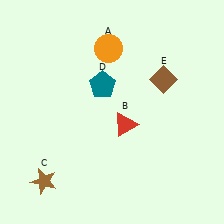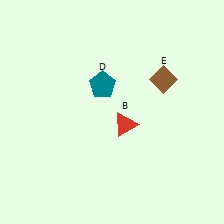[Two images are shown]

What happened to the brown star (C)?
The brown star (C) was removed in Image 2. It was in the bottom-left area of Image 1.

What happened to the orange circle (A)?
The orange circle (A) was removed in Image 2. It was in the top-left area of Image 1.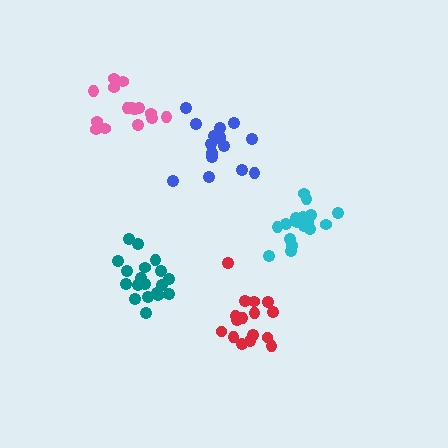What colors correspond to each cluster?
The clusters are colored: blue, cyan, red, teal, pink.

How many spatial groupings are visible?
There are 5 spatial groupings.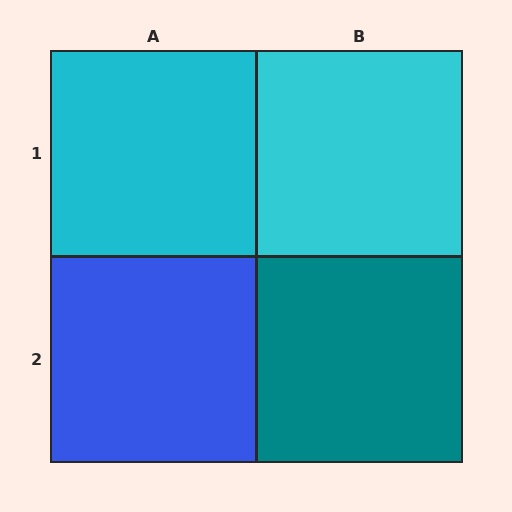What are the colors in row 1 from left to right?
Cyan, cyan.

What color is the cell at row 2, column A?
Blue.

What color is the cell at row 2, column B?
Teal.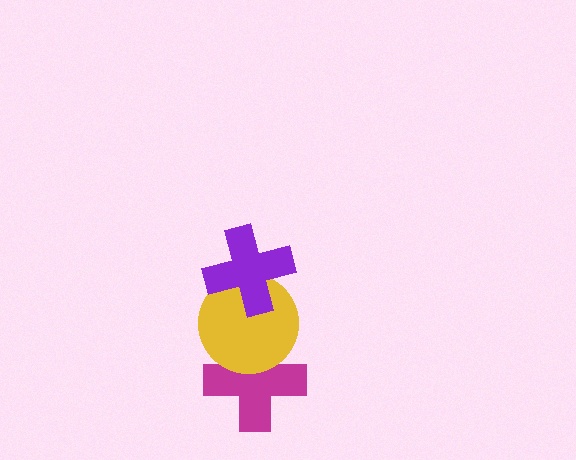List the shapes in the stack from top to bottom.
From top to bottom: the purple cross, the yellow circle, the magenta cross.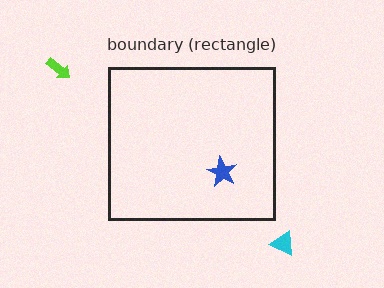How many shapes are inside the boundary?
1 inside, 2 outside.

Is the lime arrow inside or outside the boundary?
Outside.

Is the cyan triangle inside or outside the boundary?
Outside.